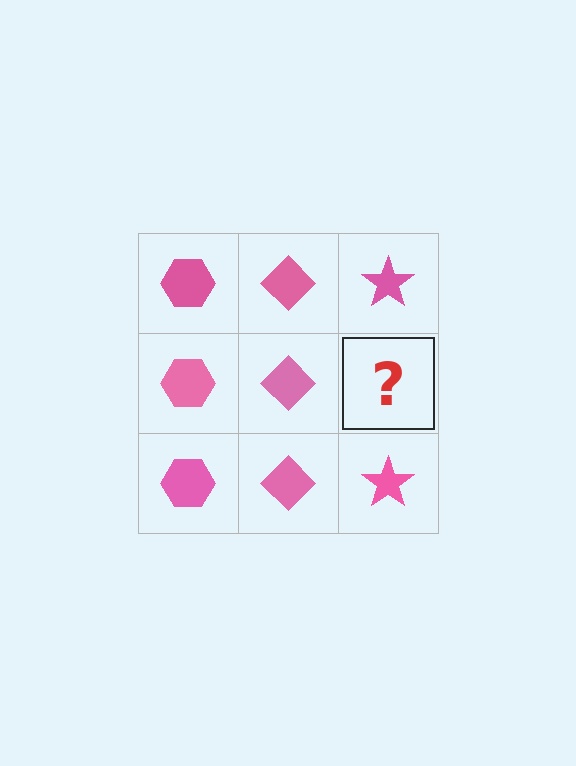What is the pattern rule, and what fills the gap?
The rule is that each column has a consistent shape. The gap should be filled with a pink star.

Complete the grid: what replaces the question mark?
The question mark should be replaced with a pink star.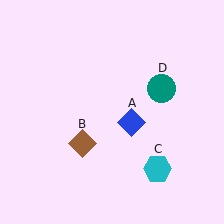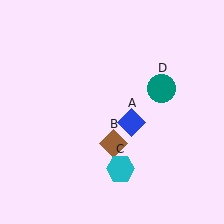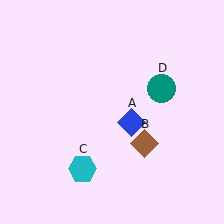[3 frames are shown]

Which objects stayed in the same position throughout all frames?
Blue diamond (object A) and teal circle (object D) remained stationary.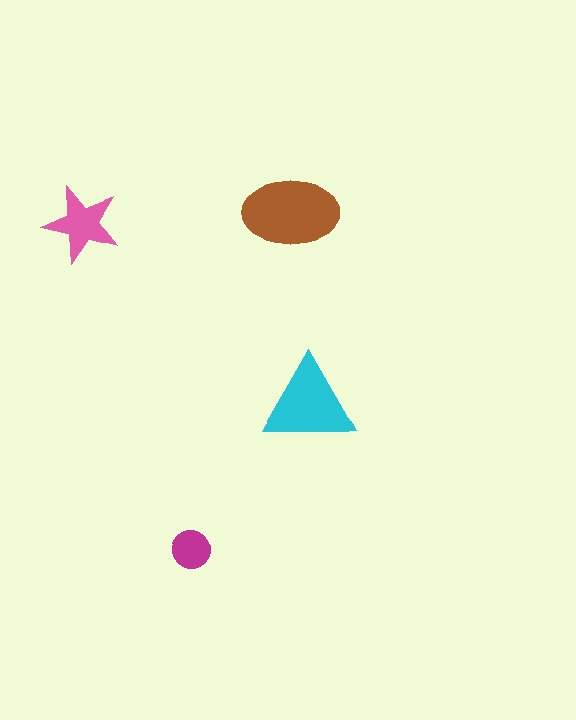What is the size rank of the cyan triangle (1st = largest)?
2nd.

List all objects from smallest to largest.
The magenta circle, the pink star, the cyan triangle, the brown ellipse.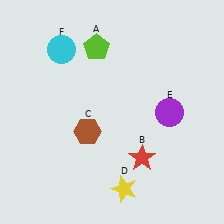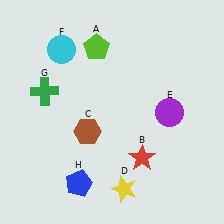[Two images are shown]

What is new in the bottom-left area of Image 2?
A blue pentagon (H) was added in the bottom-left area of Image 2.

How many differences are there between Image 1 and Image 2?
There are 2 differences between the two images.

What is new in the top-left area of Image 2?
A green cross (G) was added in the top-left area of Image 2.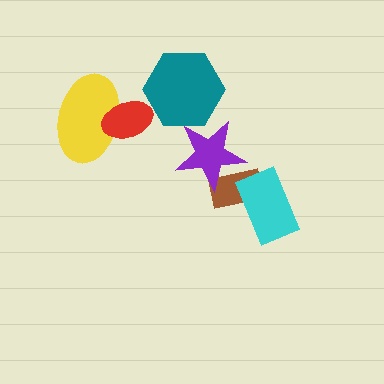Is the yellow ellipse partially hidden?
Yes, it is partially covered by another shape.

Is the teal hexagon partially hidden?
No, no other shape covers it.